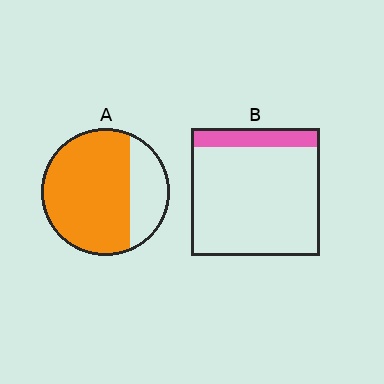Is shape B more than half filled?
No.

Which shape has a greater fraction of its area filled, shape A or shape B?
Shape A.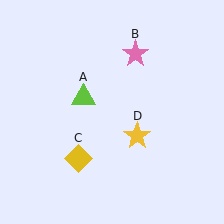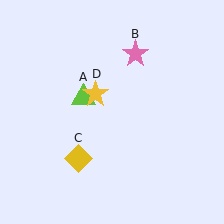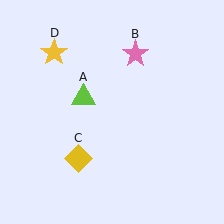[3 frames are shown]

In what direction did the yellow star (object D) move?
The yellow star (object D) moved up and to the left.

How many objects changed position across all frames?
1 object changed position: yellow star (object D).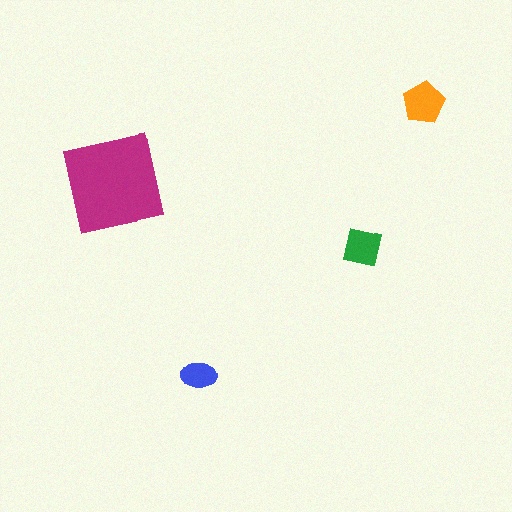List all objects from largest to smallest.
The magenta square, the orange pentagon, the green square, the blue ellipse.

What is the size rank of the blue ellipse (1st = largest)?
4th.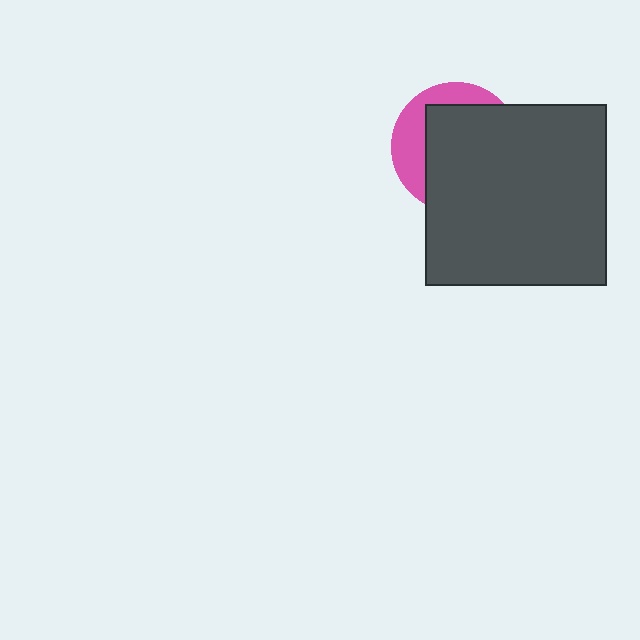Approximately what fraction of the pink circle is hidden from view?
Roughly 69% of the pink circle is hidden behind the dark gray square.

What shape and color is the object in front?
The object in front is a dark gray square.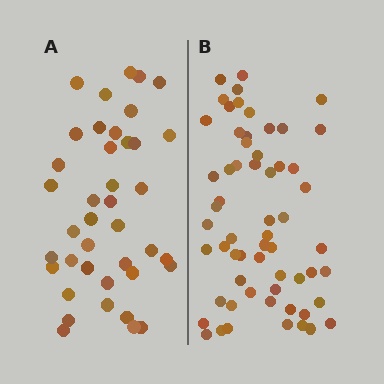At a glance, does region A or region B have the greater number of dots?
Region B (the right region) has more dots.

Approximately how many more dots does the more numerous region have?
Region B has approximately 20 more dots than region A.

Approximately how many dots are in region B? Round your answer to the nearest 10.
About 60 dots.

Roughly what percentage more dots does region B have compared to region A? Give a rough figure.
About 50% more.